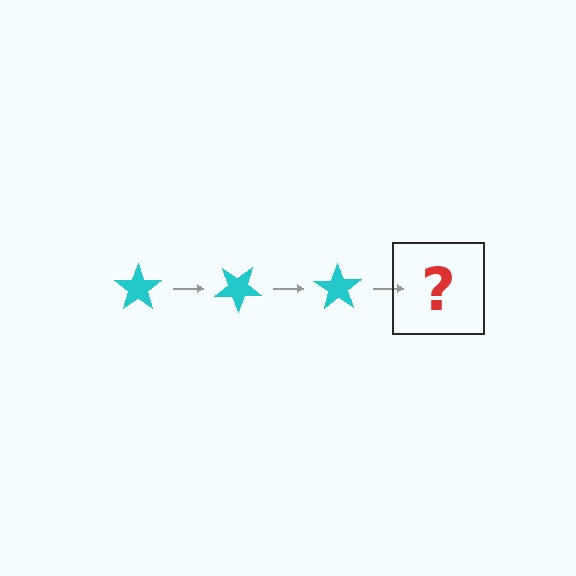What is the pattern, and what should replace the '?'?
The pattern is that the star rotates 35 degrees each step. The '?' should be a cyan star rotated 105 degrees.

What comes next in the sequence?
The next element should be a cyan star rotated 105 degrees.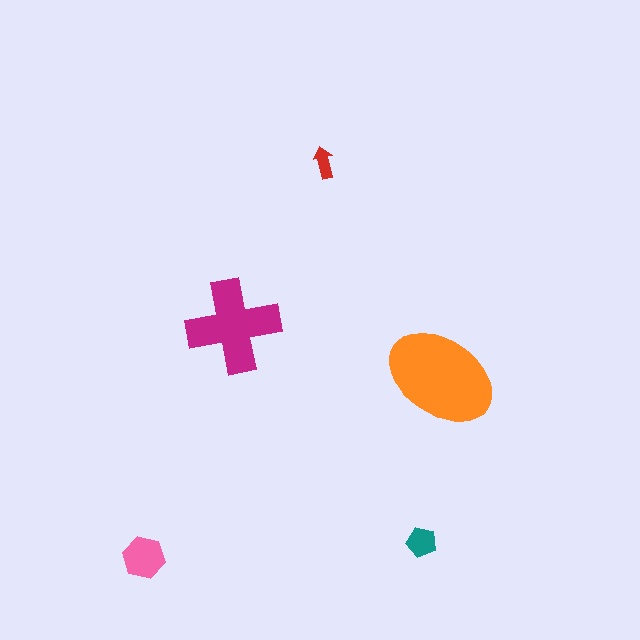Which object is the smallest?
The red arrow.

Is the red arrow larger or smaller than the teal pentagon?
Smaller.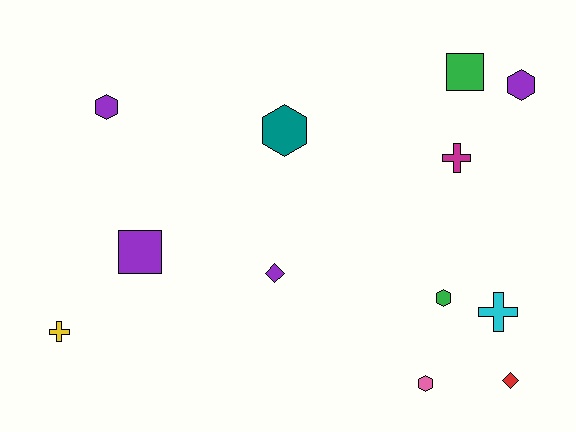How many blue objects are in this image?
There are no blue objects.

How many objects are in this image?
There are 12 objects.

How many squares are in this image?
There are 2 squares.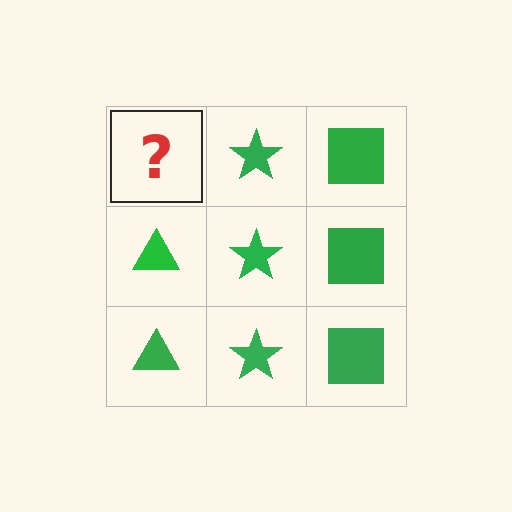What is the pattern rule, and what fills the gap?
The rule is that each column has a consistent shape. The gap should be filled with a green triangle.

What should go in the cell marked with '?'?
The missing cell should contain a green triangle.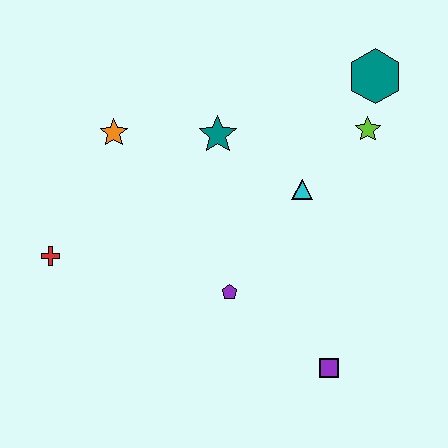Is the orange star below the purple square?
No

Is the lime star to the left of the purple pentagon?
No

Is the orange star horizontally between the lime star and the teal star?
No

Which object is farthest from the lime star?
The red cross is farthest from the lime star.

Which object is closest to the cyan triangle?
The lime star is closest to the cyan triangle.